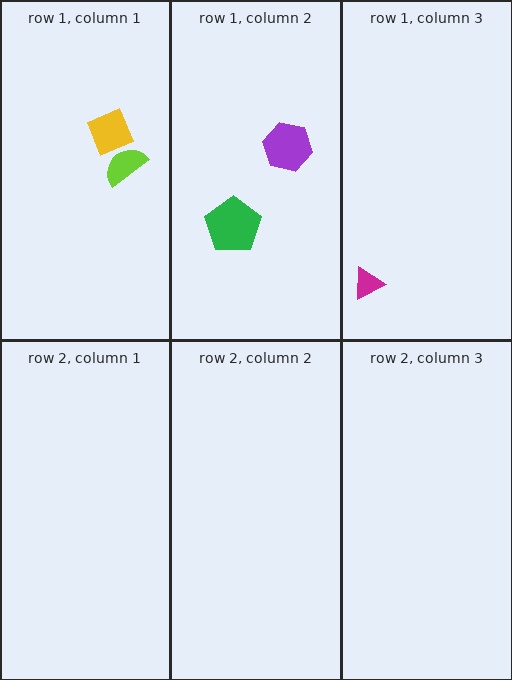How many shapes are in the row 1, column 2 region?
2.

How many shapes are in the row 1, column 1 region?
2.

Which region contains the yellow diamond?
The row 1, column 1 region.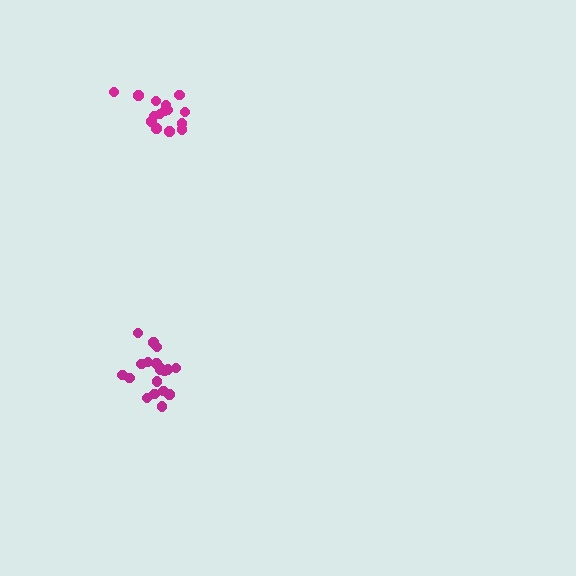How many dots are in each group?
Group 1: 15 dots, Group 2: 19 dots (34 total).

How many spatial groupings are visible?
There are 2 spatial groupings.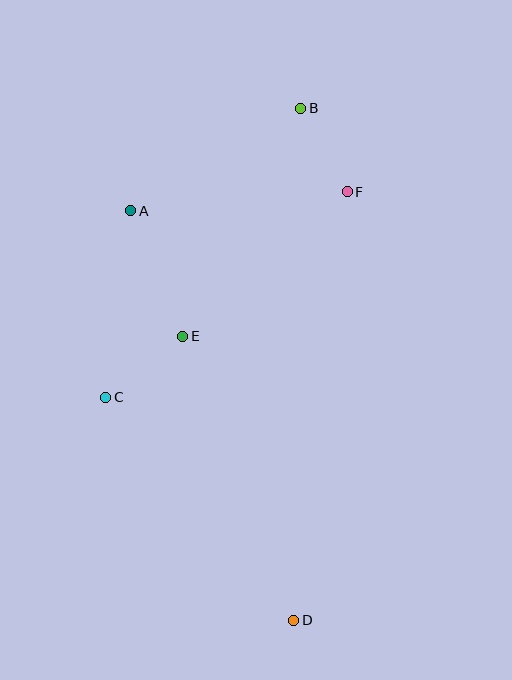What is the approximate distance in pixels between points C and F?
The distance between C and F is approximately 317 pixels.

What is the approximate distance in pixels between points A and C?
The distance between A and C is approximately 188 pixels.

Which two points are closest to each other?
Points B and F are closest to each other.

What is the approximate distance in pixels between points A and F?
The distance between A and F is approximately 217 pixels.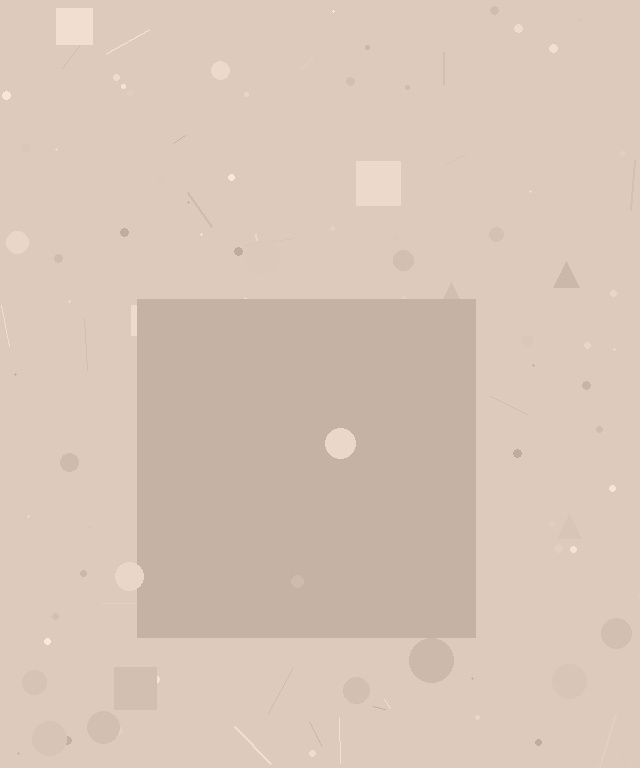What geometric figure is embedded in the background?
A square is embedded in the background.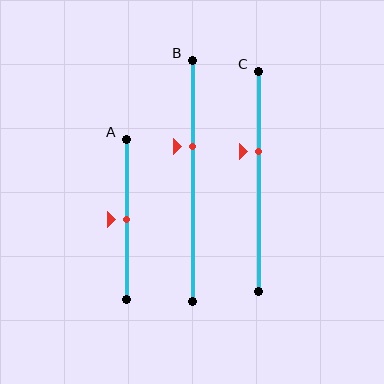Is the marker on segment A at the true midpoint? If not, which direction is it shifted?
Yes, the marker on segment A is at the true midpoint.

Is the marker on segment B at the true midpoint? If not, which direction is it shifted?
No, the marker on segment B is shifted upward by about 14% of the segment length.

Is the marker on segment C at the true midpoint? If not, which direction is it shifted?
No, the marker on segment C is shifted upward by about 14% of the segment length.